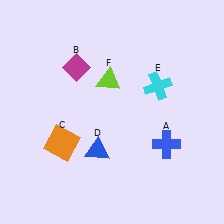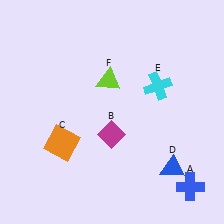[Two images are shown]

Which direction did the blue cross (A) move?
The blue cross (A) moved down.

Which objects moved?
The objects that moved are: the blue cross (A), the magenta diamond (B), the blue triangle (D).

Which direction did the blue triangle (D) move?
The blue triangle (D) moved right.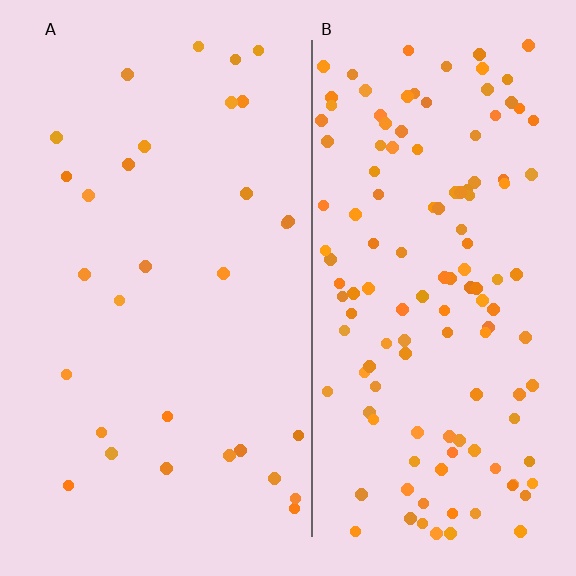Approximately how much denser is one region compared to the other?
Approximately 4.3× — region B over region A.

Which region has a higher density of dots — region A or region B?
B (the right).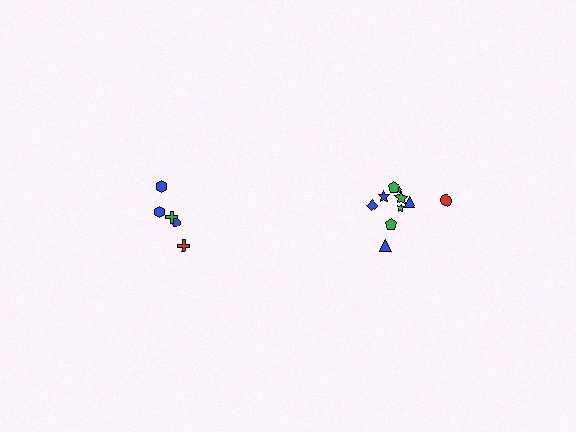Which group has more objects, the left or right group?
The right group.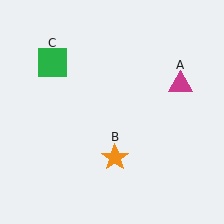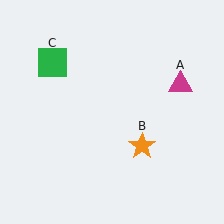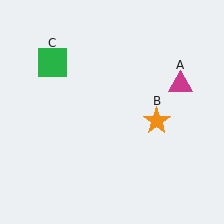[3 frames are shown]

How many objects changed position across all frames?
1 object changed position: orange star (object B).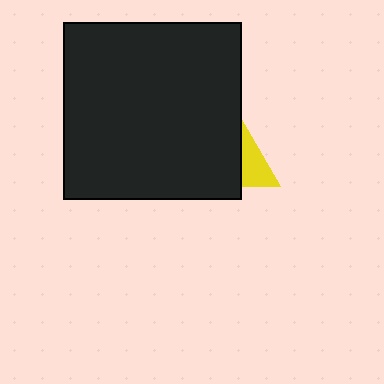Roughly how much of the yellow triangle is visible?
A small part of it is visible (roughly 35%).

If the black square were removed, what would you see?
You would see the complete yellow triangle.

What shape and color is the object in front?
The object in front is a black square.